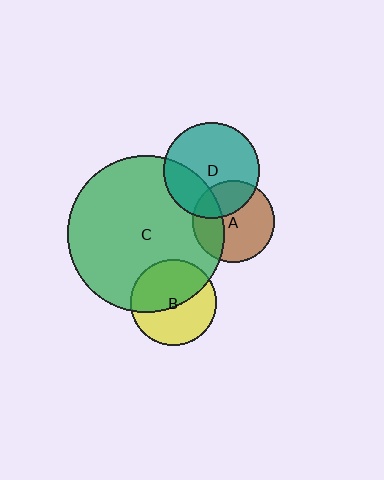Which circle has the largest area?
Circle C (green).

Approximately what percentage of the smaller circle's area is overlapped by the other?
Approximately 30%.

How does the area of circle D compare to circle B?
Approximately 1.3 times.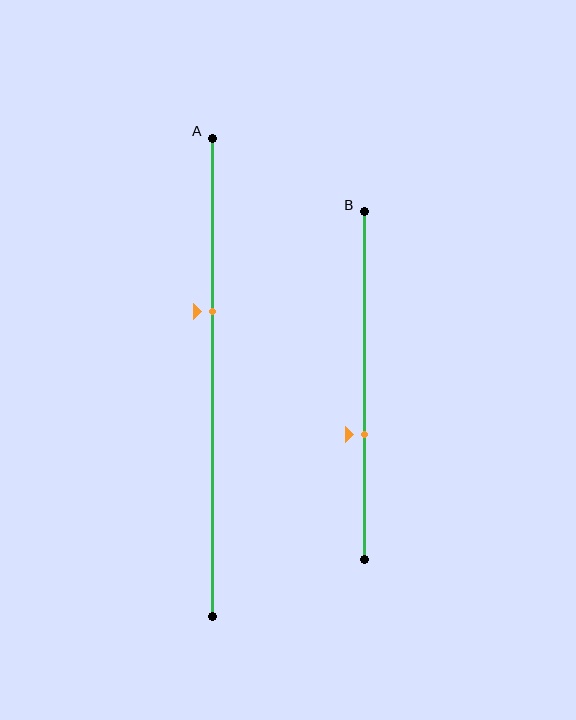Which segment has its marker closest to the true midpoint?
Segment A has its marker closest to the true midpoint.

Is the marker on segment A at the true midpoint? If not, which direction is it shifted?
No, the marker on segment A is shifted upward by about 14% of the segment length.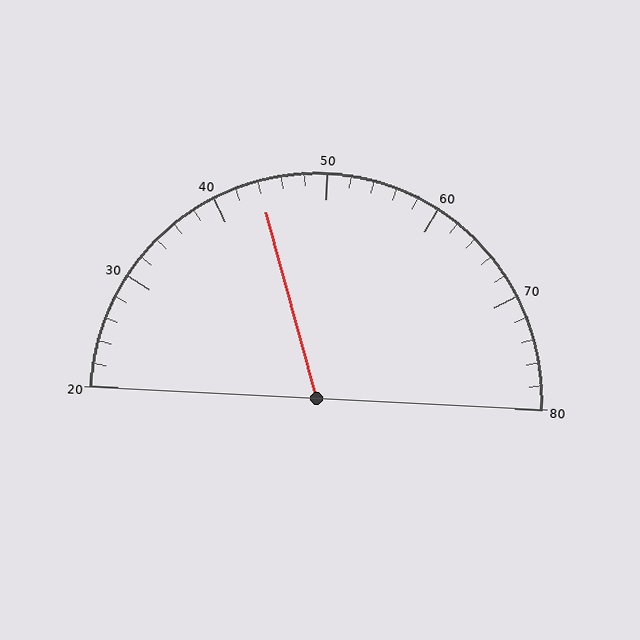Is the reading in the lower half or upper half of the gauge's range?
The reading is in the lower half of the range (20 to 80).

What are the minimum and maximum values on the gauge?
The gauge ranges from 20 to 80.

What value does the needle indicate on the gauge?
The needle indicates approximately 44.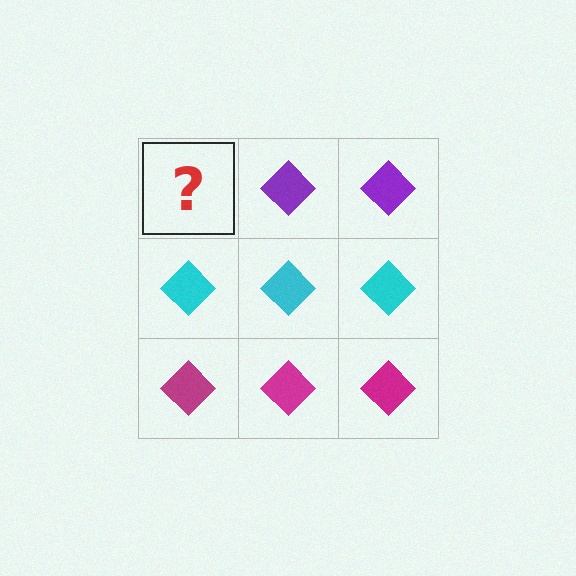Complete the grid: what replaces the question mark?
The question mark should be replaced with a purple diamond.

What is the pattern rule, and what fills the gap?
The rule is that each row has a consistent color. The gap should be filled with a purple diamond.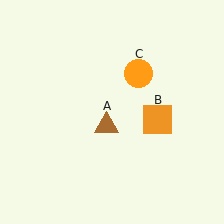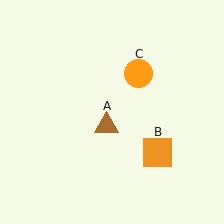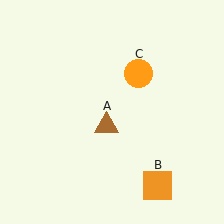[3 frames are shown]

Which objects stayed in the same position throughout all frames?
Brown triangle (object A) and orange circle (object C) remained stationary.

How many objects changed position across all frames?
1 object changed position: orange square (object B).